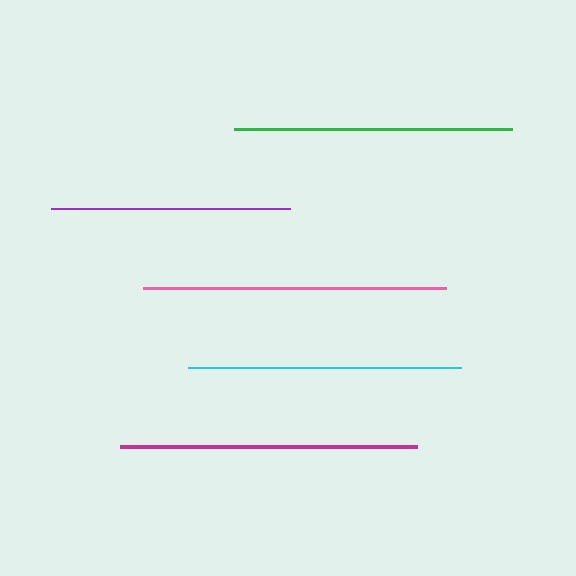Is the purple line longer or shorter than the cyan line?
The cyan line is longer than the purple line.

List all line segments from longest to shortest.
From longest to shortest: pink, magenta, green, cyan, purple.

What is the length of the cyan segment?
The cyan segment is approximately 273 pixels long.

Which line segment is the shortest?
The purple line is the shortest at approximately 239 pixels.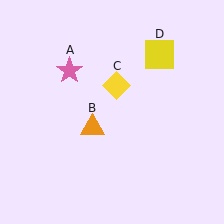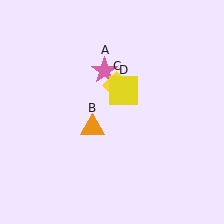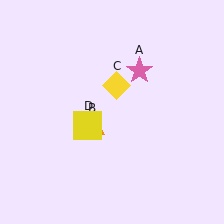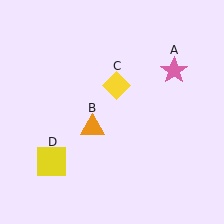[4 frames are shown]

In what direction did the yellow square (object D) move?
The yellow square (object D) moved down and to the left.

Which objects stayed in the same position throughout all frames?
Orange triangle (object B) and yellow diamond (object C) remained stationary.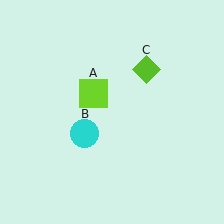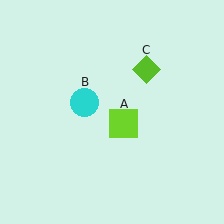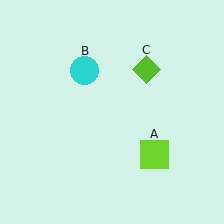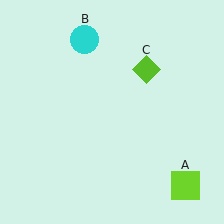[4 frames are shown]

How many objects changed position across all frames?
2 objects changed position: lime square (object A), cyan circle (object B).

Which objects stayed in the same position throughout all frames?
Lime diamond (object C) remained stationary.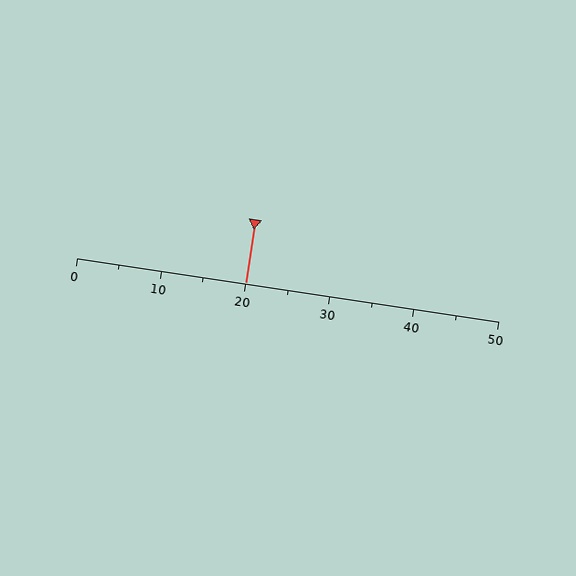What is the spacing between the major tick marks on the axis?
The major ticks are spaced 10 apart.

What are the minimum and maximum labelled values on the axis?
The axis runs from 0 to 50.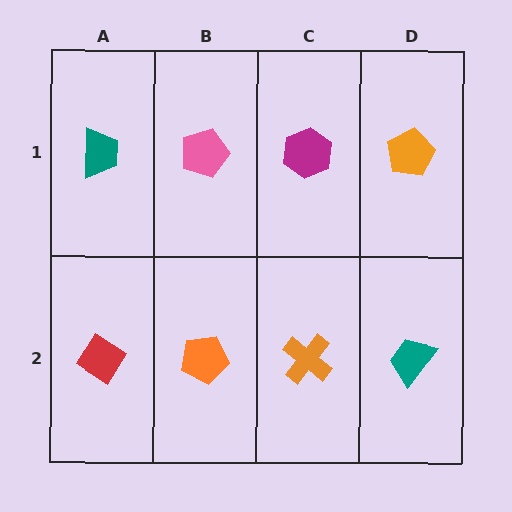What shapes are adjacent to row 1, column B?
An orange pentagon (row 2, column B), a teal trapezoid (row 1, column A), a magenta hexagon (row 1, column C).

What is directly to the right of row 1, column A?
A pink pentagon.